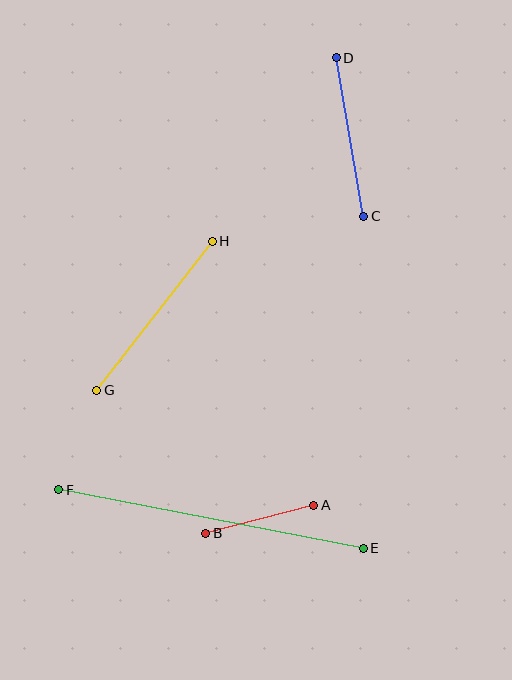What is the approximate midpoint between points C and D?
The midpoint is at approximately (350, 137) pixels.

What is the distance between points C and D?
The distance is approximately 161 pixels.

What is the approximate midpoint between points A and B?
The midpoint is at approximately (260, 519) pixels.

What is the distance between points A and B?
The distance is approximately 112 pixels.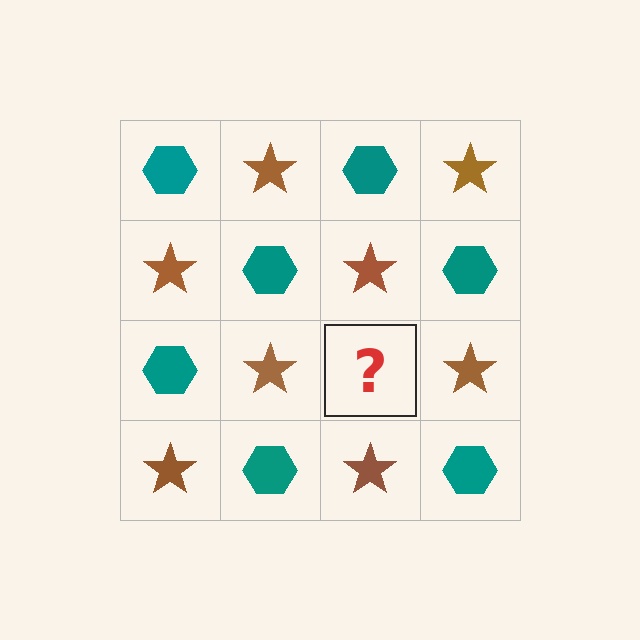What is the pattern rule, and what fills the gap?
The rule is that it alternates teal hexagon and brown star in a checkerboard pattern. The gap should be filled with a teal hexagon.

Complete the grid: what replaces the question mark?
The question mark should be replaced with a teal hexagon.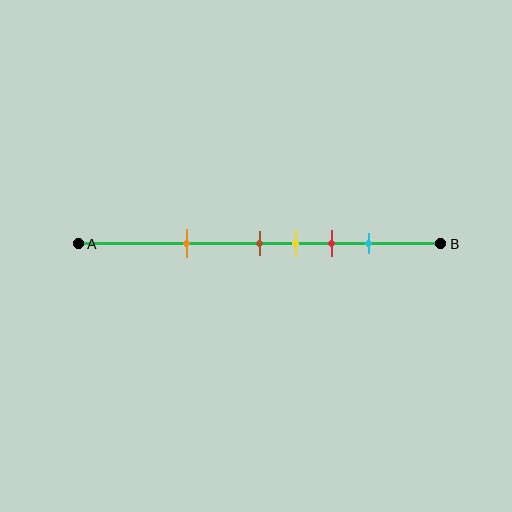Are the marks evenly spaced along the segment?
No, the marks are not evenly spaced.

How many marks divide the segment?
There are 5 marks dividing the segment.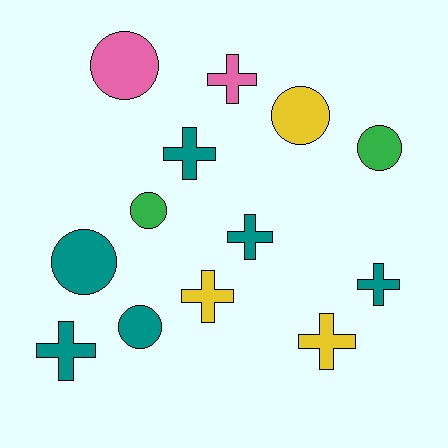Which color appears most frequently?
Teal, with 6 objects.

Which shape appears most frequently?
Cross, with 7 objects.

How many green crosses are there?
There are no green crosses.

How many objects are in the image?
There are 13 objects.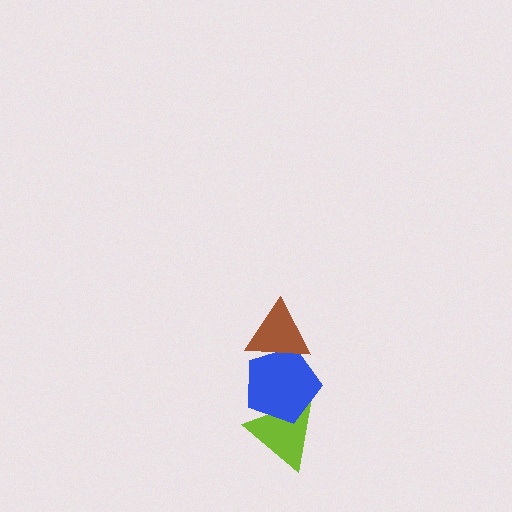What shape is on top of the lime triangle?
The blue pentagon is on top of the lime triangle.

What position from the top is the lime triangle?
The lime triangle is 3rd from the top.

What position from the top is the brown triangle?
The brown triangle is 1st from the top.